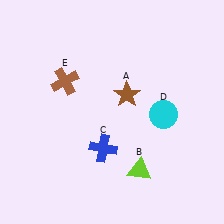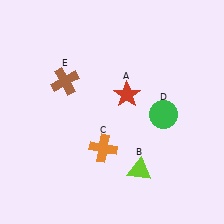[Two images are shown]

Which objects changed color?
A changed from brown to red. C changed from blue to orange. D changed from cyan to green.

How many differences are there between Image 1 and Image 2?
There are 3 differences between the two images.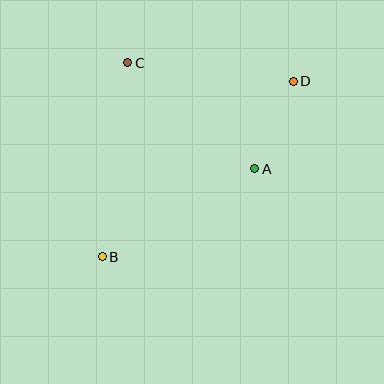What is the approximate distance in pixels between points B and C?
The distance between B and C is approximately 195 pixels.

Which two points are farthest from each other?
Points B and D are farthest from each other.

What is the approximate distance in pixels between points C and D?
The distance between C and D is approximately 166 pixels.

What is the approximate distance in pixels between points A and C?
The distance between A and C is approximately 165 pixels.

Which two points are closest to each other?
Points A and D are closest to each other.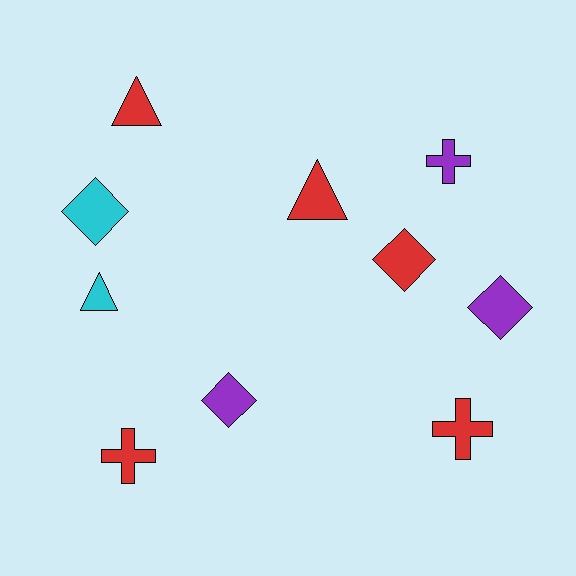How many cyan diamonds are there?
There is 1 cyan diamond.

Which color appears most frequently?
Red, with 5 objects.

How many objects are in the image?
There are 10 objects.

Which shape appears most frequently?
Diamond, with 4 objects.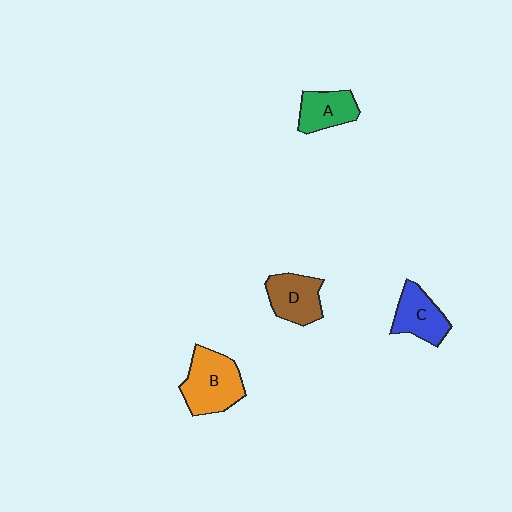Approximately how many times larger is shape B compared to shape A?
Approximately 1.5 times.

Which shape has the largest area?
Shape B (orange).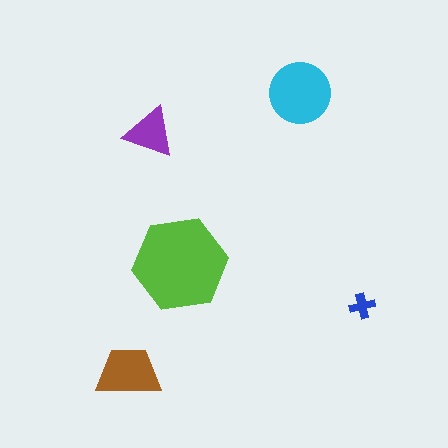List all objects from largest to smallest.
The lime hexagon, the cyan circle, the brown trapezoid, the purple triangle, the blue cross.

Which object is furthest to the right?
The blue cross is rightmost.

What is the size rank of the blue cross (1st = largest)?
5th.